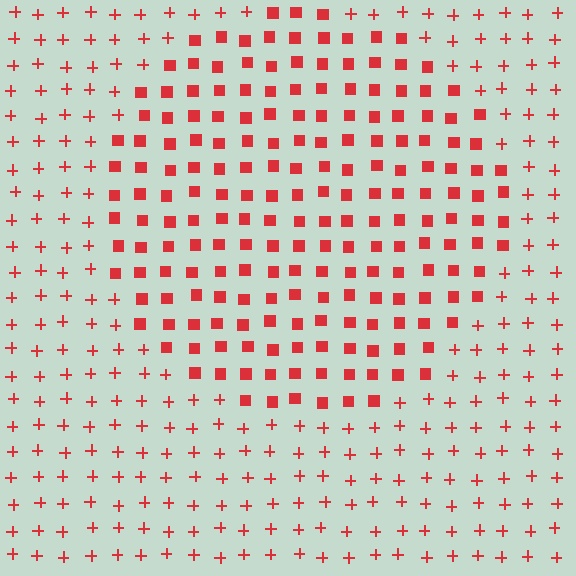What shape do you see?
I see a circle.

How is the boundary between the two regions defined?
The boundary is defined by a change in element shape: squares inside vs. plus signs outside. All elements share the same color and spacing.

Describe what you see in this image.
The image is filled with small red elements arranged in a uniform grid. A circle-shaped region contains squares, while the surrounding area contains plus signs. The boundary is defined purely by the change in element shape.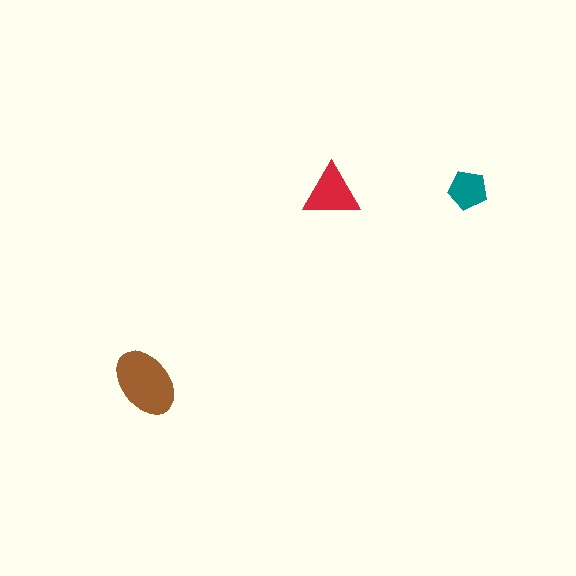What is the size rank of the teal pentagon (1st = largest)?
3rd.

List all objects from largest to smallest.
The brown ellipse, the red triangle, the teal pentagon.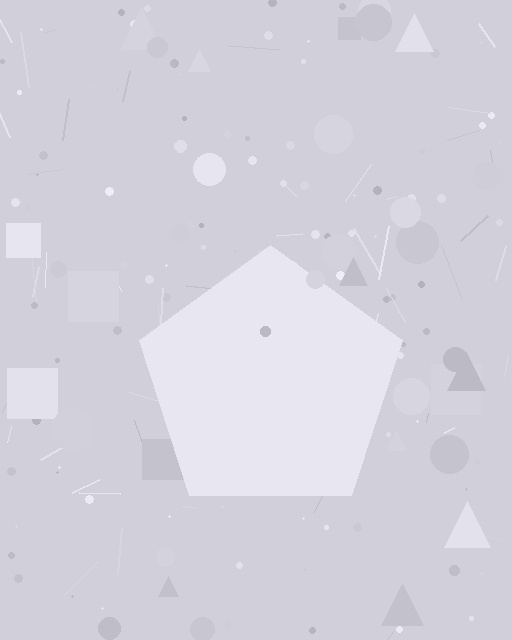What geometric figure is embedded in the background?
A pentagon is embedded in the background.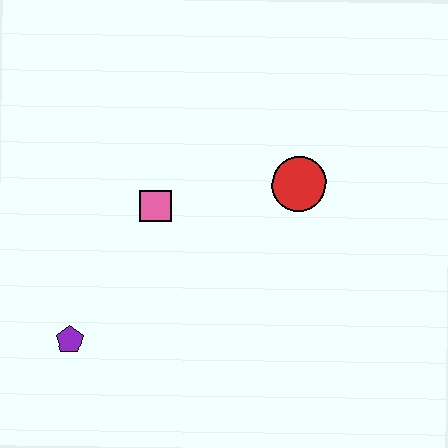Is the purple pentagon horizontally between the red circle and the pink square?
No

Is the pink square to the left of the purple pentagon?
No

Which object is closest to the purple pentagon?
The pink square is closest to the purple pentagon.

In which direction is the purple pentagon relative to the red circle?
The purple pentagon is to the left of the red circle.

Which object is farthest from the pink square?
The purple pentagon is farthest from the pink square.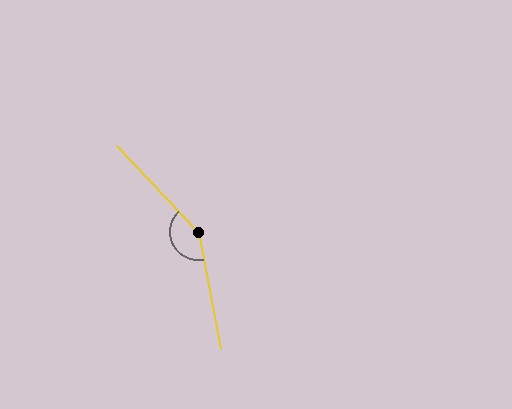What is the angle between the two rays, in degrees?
Approximately 148 degrees.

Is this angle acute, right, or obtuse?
It is obtuse.